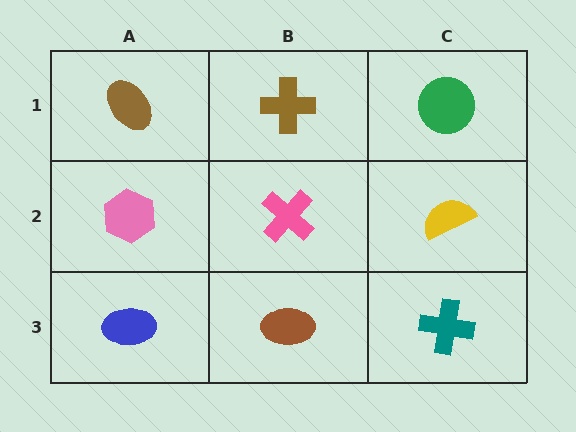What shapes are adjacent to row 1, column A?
A pink hexagon (row 2, column A), a brown cross (row 1, column B).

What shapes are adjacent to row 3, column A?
A pink hexagon (row 2, column A), a brown ellipse (row 3, column B).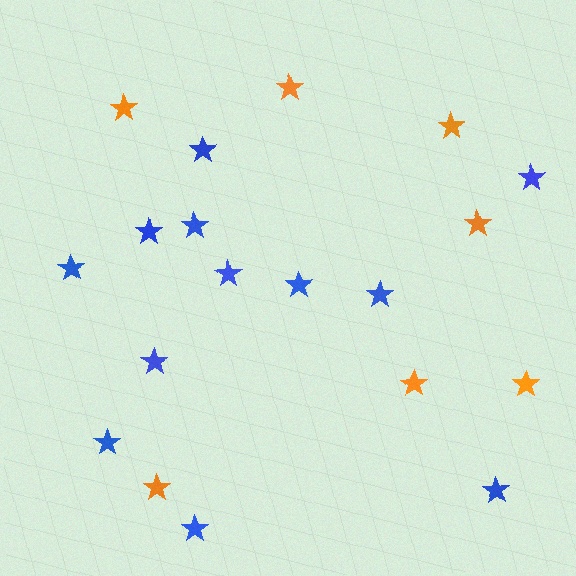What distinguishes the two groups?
There are 2 groups: one group of blue stars (12) and one group of orange stars (7).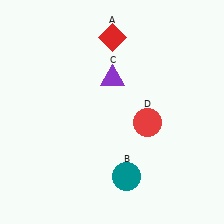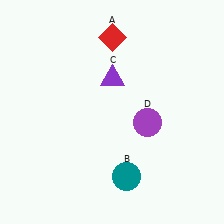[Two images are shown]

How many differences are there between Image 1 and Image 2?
There is 1 difference between the two images.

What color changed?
The circle (D) changed from red in Image 1 to purple in Image 2.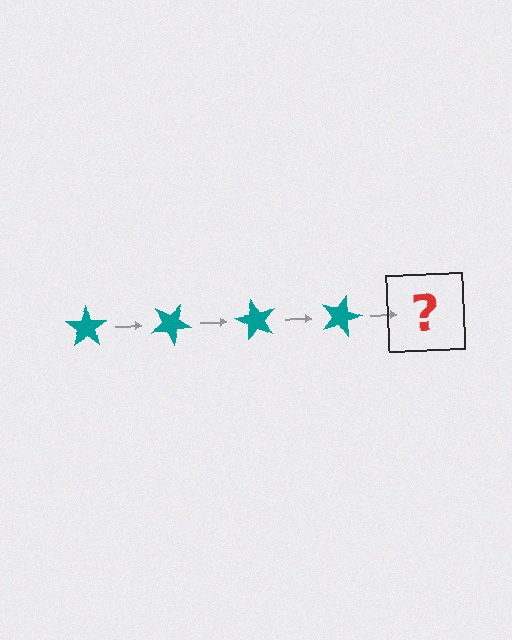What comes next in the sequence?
The next element should be a teal star rotated 120 degrees.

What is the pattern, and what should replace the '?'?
The pattern is that the star rotates 30 degrees each step. The '?' should be a teal star rotated 120 degrees.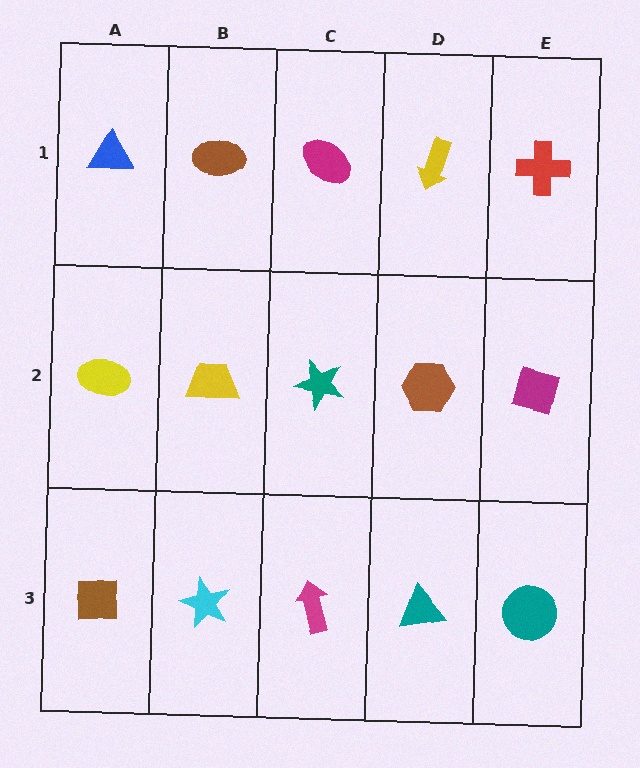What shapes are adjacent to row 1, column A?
A yellow ellipse (row 2, column A), a brown ellipse (row 1, column B).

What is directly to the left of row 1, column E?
A yellow arrow.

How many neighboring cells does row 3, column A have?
2.